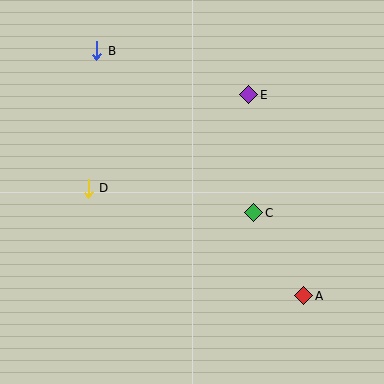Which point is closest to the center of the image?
Point C at (254, 213) is closest to the center.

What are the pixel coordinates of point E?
Point E is at (249, 95).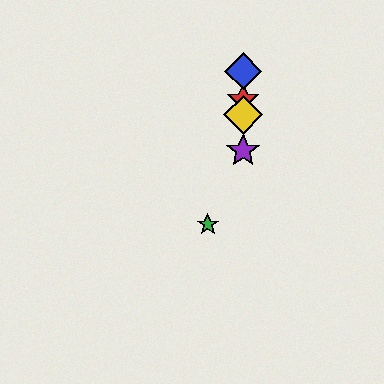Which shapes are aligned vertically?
The red star, the blue diamond, the yellow diamond, the purple star are aligned vertically.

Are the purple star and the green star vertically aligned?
No, the purple star is at x≈243 and the green star is at x≈208.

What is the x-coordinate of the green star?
The green star is at x≈208.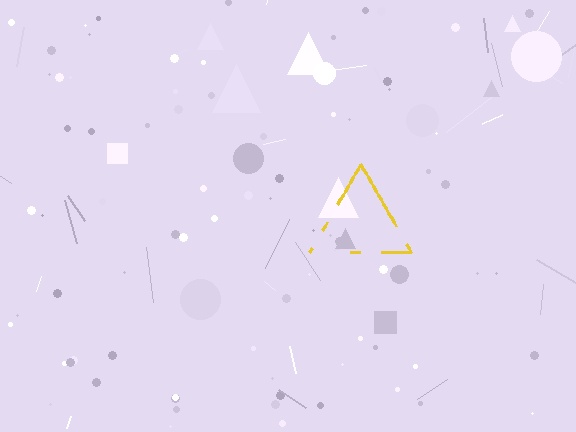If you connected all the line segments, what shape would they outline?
They would outline a triangle.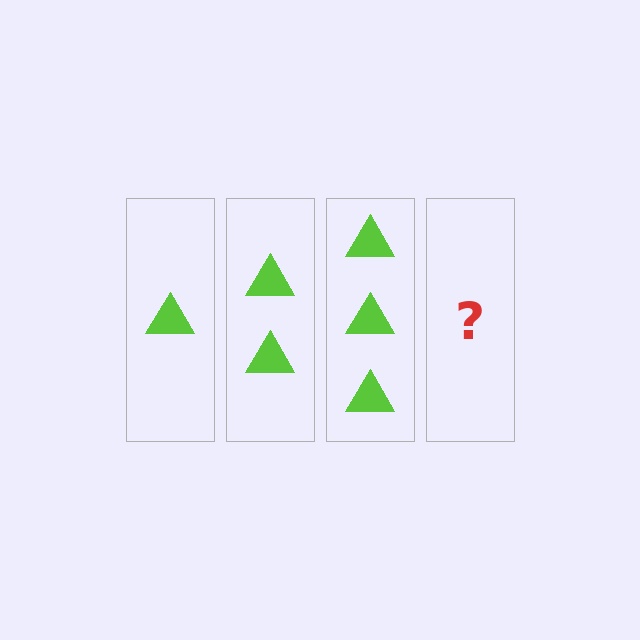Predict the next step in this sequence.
The next step is 4 triangles.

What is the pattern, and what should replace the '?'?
The pattern is that each step adds one more triangle. The '?' should be 4 triangles.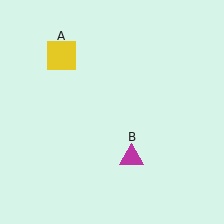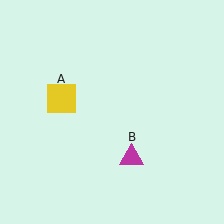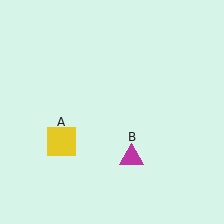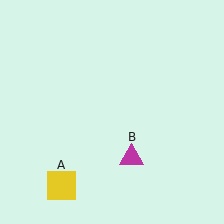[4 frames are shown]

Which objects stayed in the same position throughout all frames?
Magenta triangle (object B) remained stationary.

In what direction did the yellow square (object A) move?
The yellow square (object A) moved down.